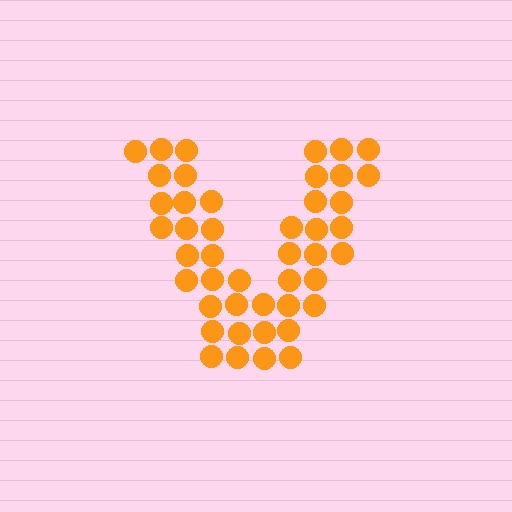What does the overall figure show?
The overall figure shows the letter V.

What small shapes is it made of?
It is made of small circles.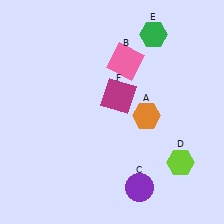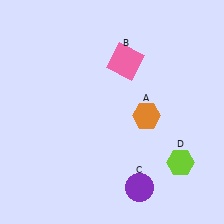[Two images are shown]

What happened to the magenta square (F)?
The magenta square (F) was removed in Image 2. It was in the top-right area of Image 1.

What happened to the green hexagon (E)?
The green hexagon (E) was removed in Image 2. It was in the top-right area of Image 1.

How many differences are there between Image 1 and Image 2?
There are 2 differences between the two images.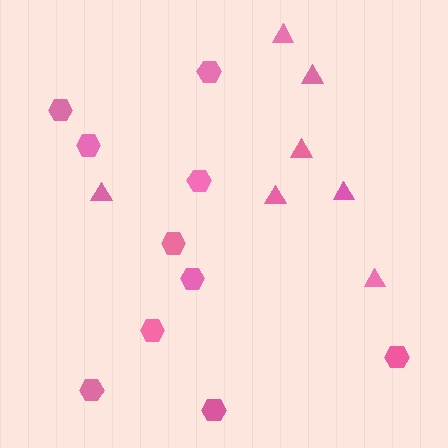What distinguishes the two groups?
There are 2 groups: one group of triangles (7) and one group of hexagons (10).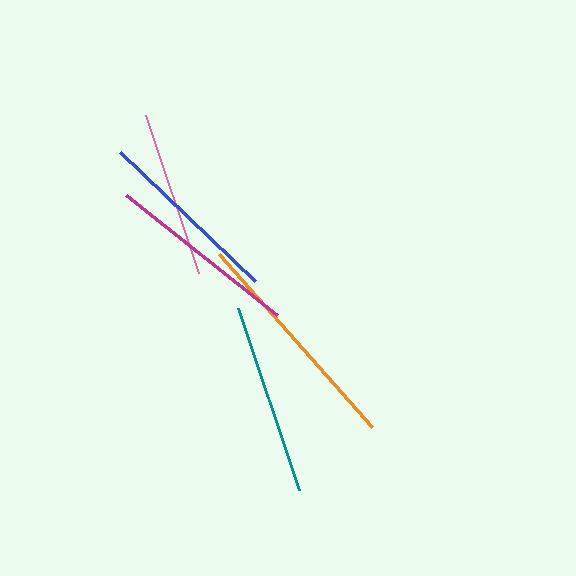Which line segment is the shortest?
The pink line is the shortest at approximately 167 pixels.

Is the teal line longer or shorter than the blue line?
The teal line is longer than the blue line.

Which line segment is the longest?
The orange line is the longest at approximately 231 pixels.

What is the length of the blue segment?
The blue segment is approximately 187 pixels long.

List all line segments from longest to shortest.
From longest to shortest: orange, magenta, teal, blue, pink.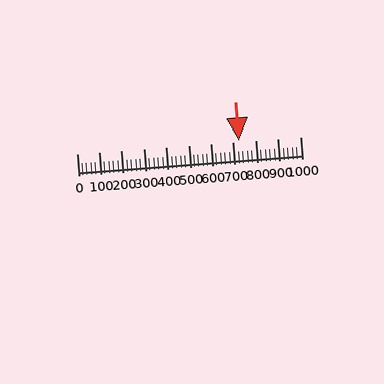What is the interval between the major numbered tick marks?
The major tick marks are spaced 100 units apart.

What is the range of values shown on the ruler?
The ruler shows values from 0 to 1000.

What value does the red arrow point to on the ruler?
The red arrow points to approximately 724.